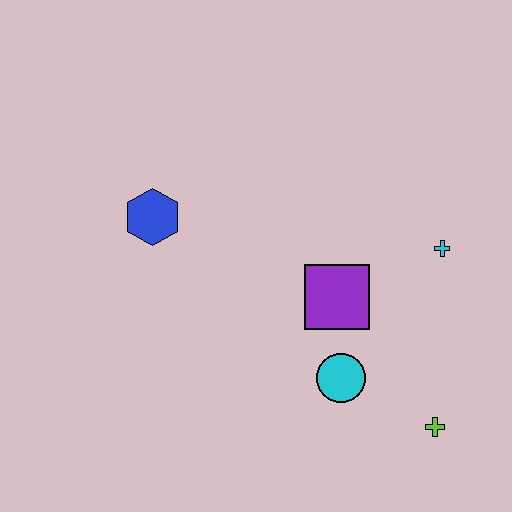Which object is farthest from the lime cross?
The blue hexagon is farthest from the lime cross.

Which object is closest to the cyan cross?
The purple square is closest to the cyan cross.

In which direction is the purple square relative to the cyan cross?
The purple square is to the left of the cyan cross.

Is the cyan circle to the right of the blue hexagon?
Yes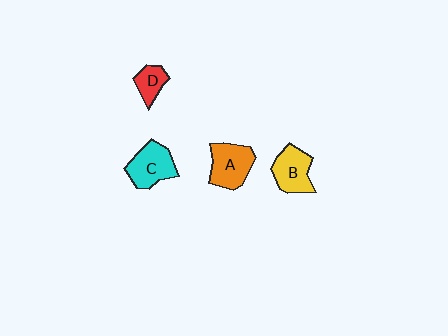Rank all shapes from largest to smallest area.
From largest to smallest: A (orange), C (cyan), B (yellow), D (red).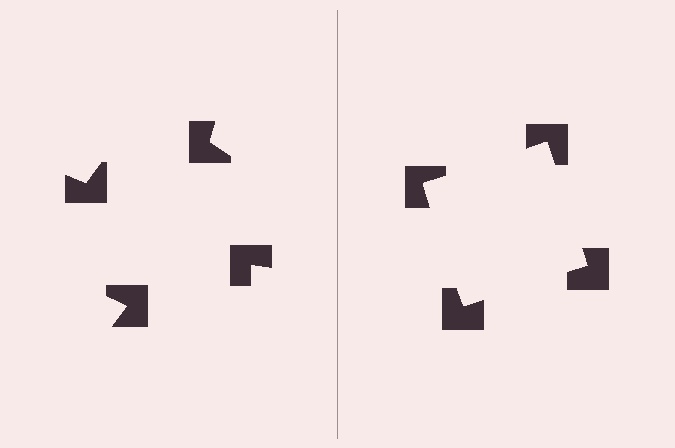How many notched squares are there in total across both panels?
8 — 4 on each side.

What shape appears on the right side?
An illusory square.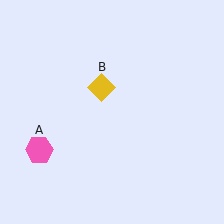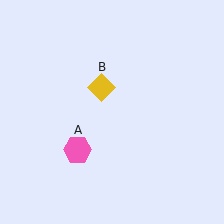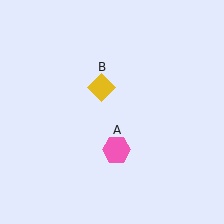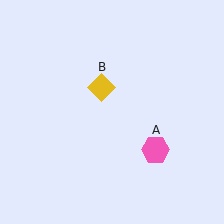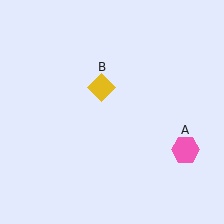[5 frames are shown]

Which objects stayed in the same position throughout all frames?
Yellow diamond (object B) remained stationary.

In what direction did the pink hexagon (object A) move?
The pink hexagon (object A) moved right.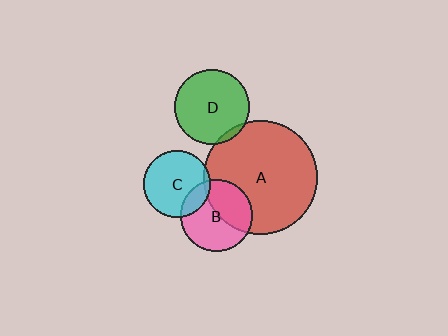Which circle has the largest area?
Circle A (red).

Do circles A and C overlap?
Yes.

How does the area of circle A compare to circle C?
Approximately 2.8 times.